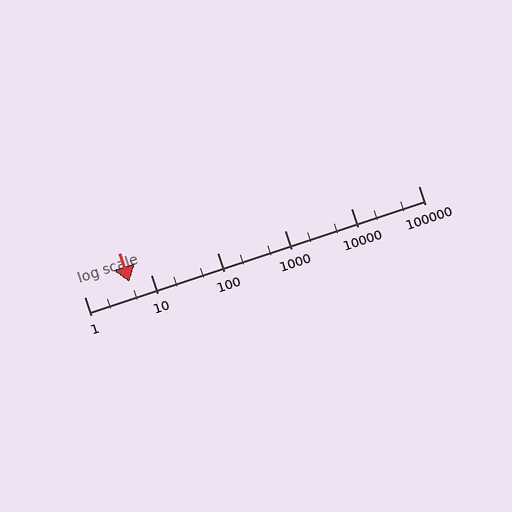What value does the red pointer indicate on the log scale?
The pointer indicates approximately 4.8.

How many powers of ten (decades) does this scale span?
The scale spans 5 decades, from 1 to 100000.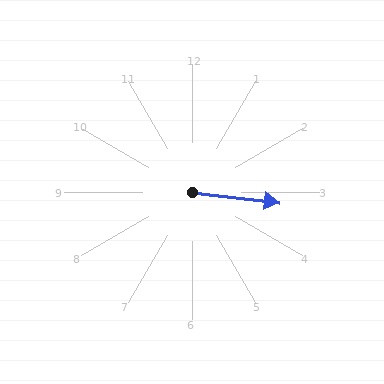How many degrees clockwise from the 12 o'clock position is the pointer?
Approximately 97 degrees.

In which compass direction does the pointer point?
East.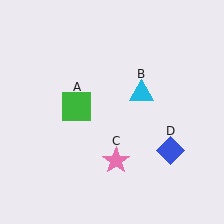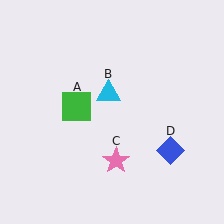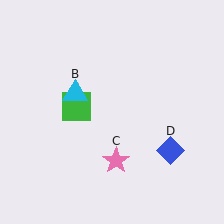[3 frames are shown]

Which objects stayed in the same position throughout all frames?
Green square (object A) and pink star (object C) and blue diamond (object D) remained stationary.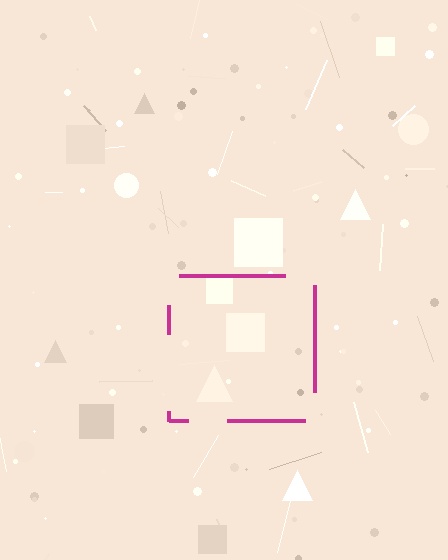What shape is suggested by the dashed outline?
The dashed outline suggests a square.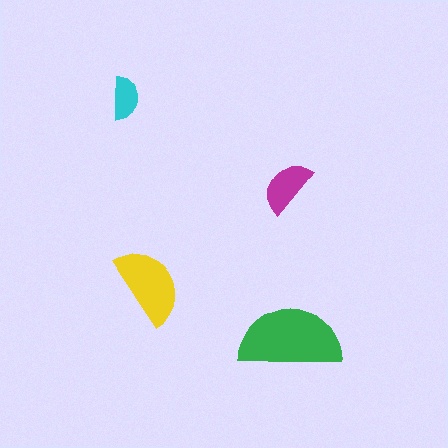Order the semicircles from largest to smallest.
the green one, the yellow one, the magenta one, the cyan one.